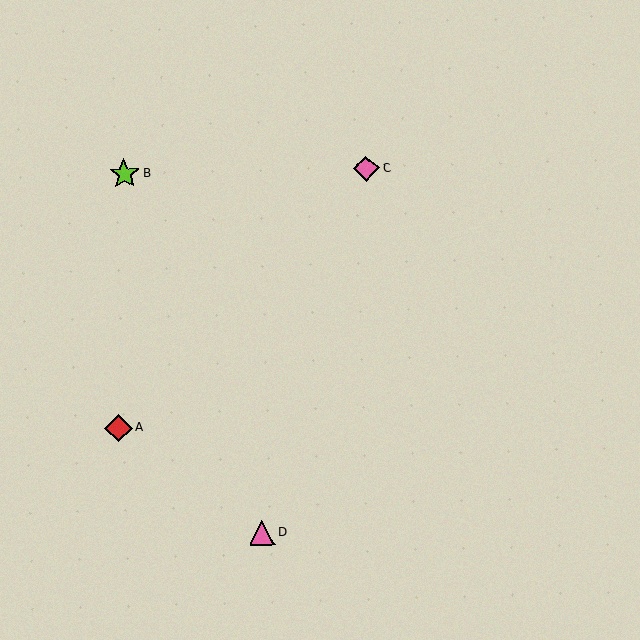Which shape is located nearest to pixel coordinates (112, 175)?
The lime star (labeled B) at (125, 174) is nearest to that location.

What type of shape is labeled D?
Shape D is a pink triangle.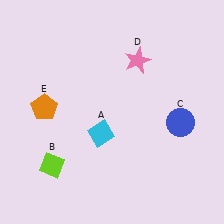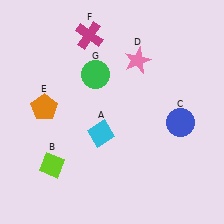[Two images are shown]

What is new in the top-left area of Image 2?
A green circle (G) was added in the top-left area of Image 2.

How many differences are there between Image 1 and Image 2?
There are 2 differences between the two images.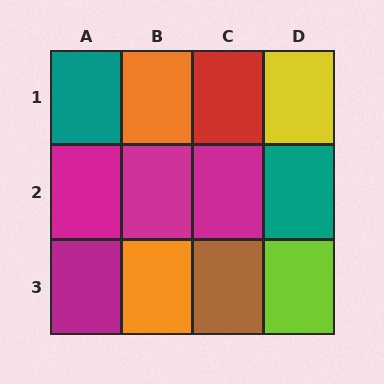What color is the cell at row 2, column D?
Teal.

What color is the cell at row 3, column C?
Brown.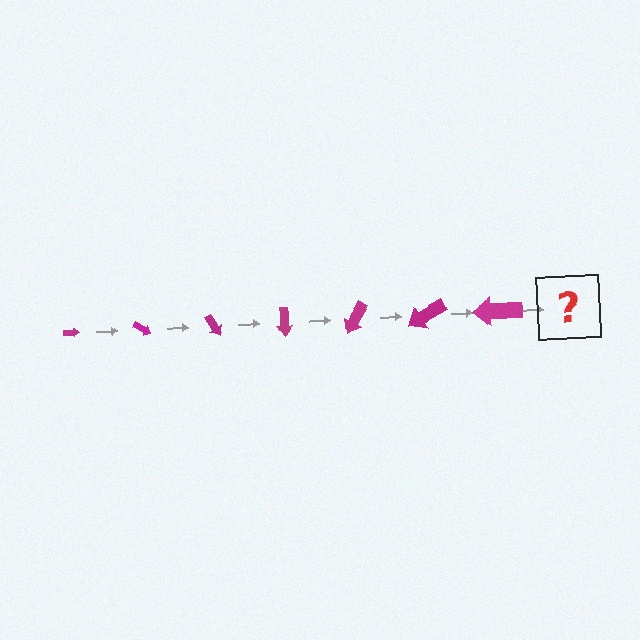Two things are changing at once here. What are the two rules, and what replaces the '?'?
The two rules are that the arrow grows larger each step and it rotates 30 degrees each step. The '?' should be an arrow, larger than the previous one and rotated 210 degrees from the start.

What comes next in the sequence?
The next element should be an arrow, larger than the previous one and rotated 210 degrees from the start.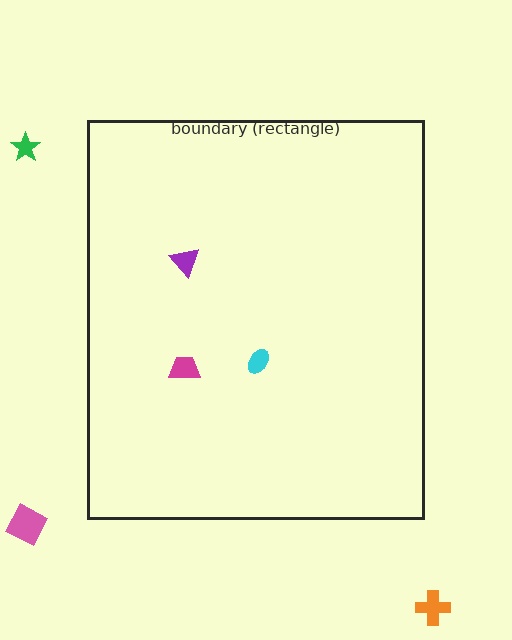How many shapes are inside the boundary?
3 inside, 3 outside.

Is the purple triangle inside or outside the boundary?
Inside.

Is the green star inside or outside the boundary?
Outside.